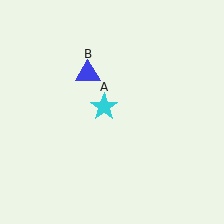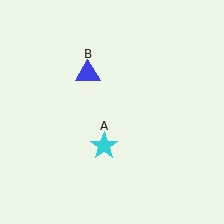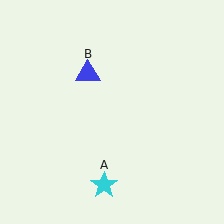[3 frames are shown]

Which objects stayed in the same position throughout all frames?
Blue triangle (object B) remained stationary.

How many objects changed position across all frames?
1 object changed position: cyan star (object A).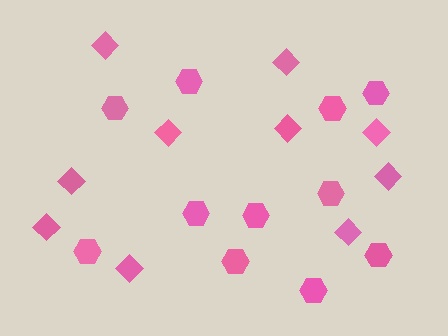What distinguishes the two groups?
There are 2 groups: one group of hexagons (11) and one group of diamonds (10).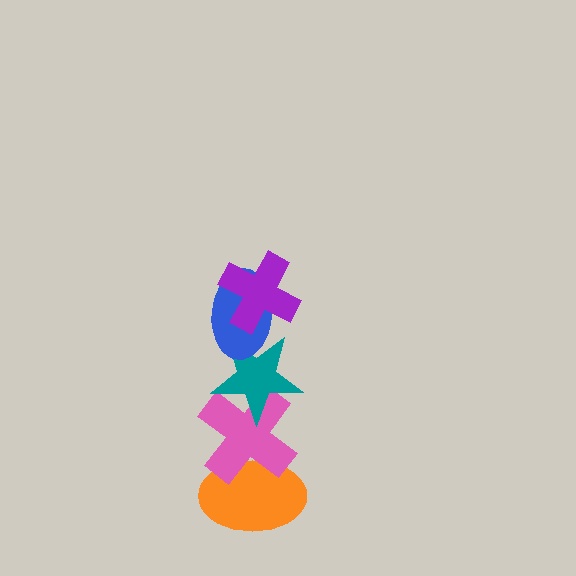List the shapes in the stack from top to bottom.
From top to bottom: the purple cross, the blue ellipse, the teal star, the pink cross, the orange ellipse.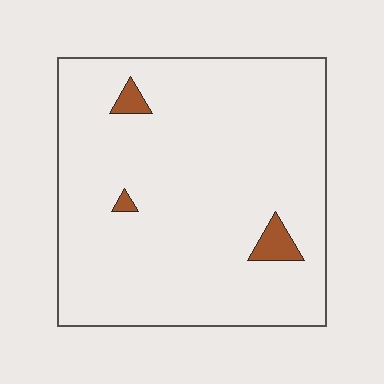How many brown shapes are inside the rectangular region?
3.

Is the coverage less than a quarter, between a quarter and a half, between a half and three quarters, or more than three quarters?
Less than a quarter.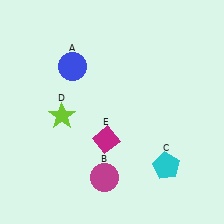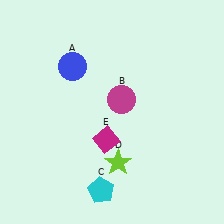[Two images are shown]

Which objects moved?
The objects that moved are: the magenta circle (B), the cyan pentagon (C), the lime star (D).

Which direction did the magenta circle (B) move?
The magenta circle (B) moved up.